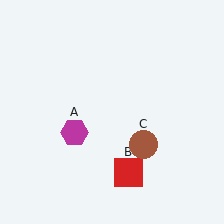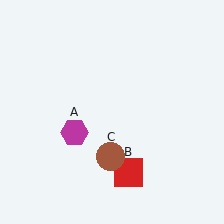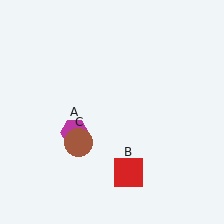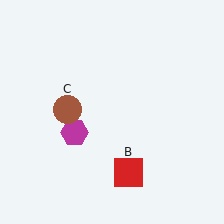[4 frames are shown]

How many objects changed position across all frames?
1 object changed position: brown circle (object C).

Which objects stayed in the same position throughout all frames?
Magenta hexagon (object A) and red square (object B) remained stationary.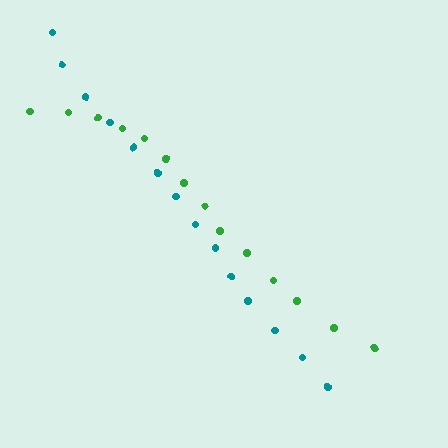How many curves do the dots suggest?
There are 2 distinct paths.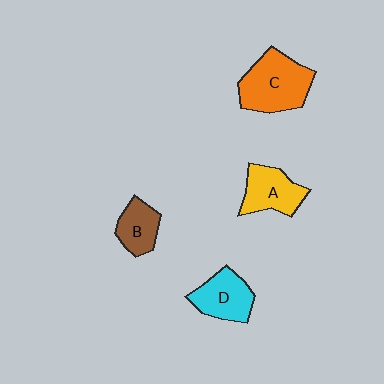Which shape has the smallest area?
Shape B (brown).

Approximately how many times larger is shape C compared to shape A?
Approximately 1.4 times.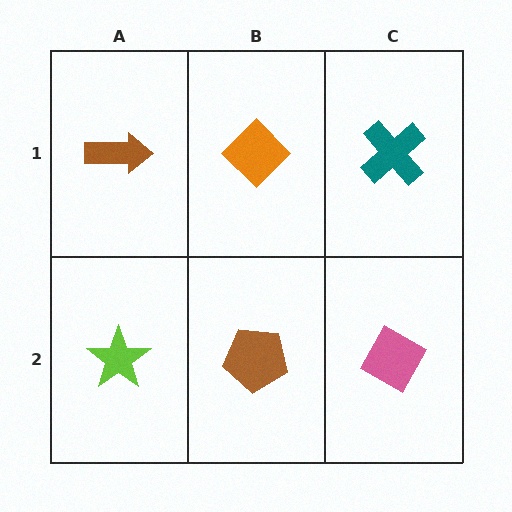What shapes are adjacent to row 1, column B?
A brown pentagon (row 2, column B), a brown arrow (row 1, column A), a teal cross (row 1, column C).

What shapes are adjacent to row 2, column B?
An orange diamond (row 1, column B), a lime star (row 2, column A), a pink diamond (row 2, column C).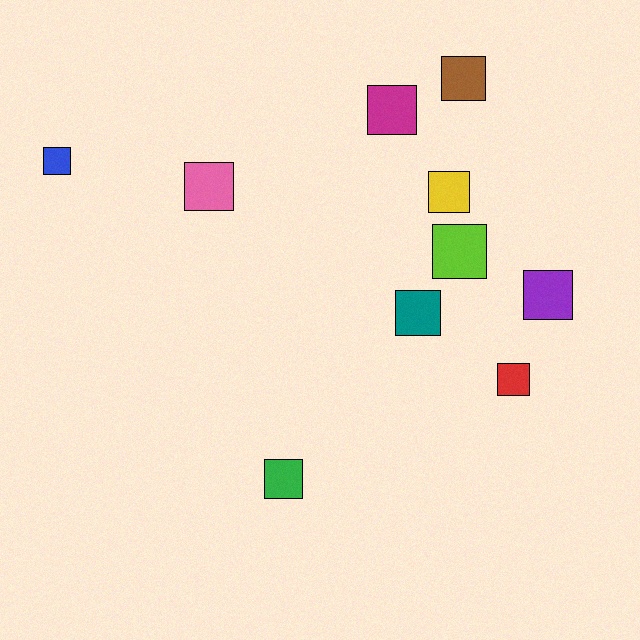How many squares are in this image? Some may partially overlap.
There are 10 squares.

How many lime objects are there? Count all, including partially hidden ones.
There is 1 lime object.